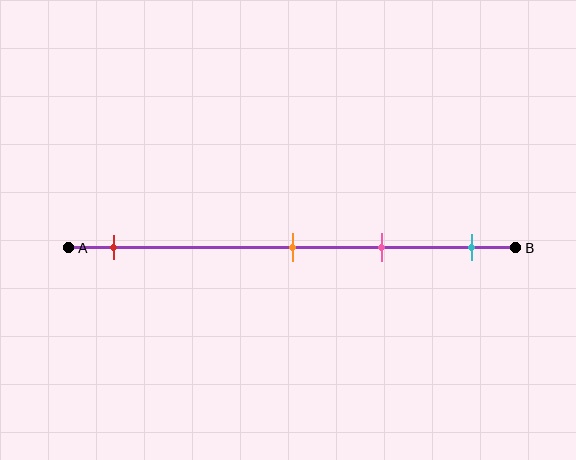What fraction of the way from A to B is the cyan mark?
The cyan mark is approximately 90% (0.9) of the way from A to B.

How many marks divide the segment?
There are 4 marks dividing the segment.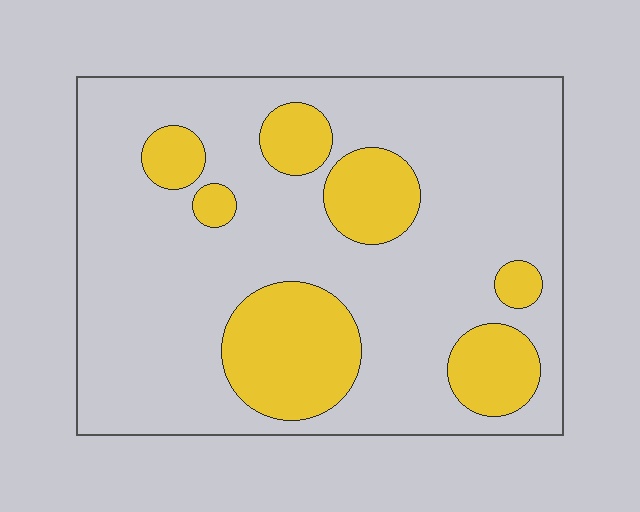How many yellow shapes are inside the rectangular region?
7.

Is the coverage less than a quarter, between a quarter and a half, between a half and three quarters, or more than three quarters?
Less than a quarter.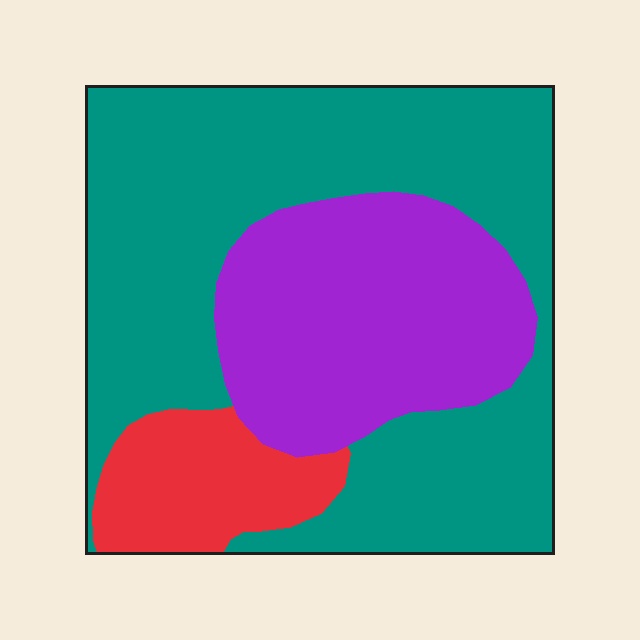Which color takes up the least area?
Red, at roughly 10%.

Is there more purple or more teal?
Teal.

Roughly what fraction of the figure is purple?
Purple takes up about one third (1/3) of the figure.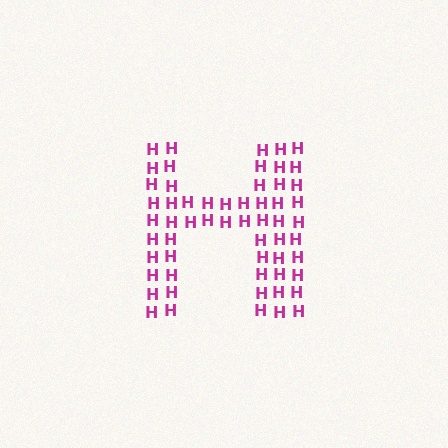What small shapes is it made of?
It is made of small letter H's.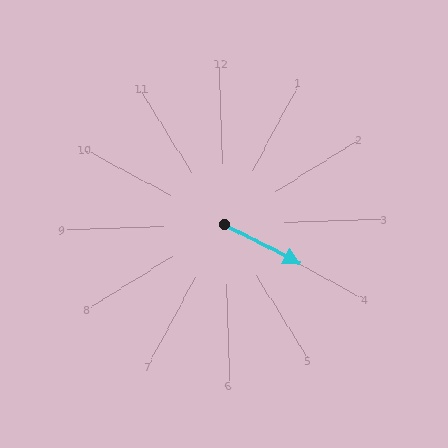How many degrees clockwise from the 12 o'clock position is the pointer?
Approximately 119 degrees.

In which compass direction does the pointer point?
Southeast.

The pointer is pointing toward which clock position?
Roughly 4 o'clock.